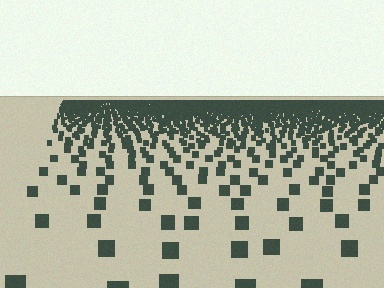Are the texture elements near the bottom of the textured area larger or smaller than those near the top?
Larger. Near the bottom, elements are closer to the viewer and appear at a bigger on-screen size.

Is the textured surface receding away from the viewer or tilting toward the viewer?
The surface is receding away from the viewer. Texture elements get smaller and denser toward the top.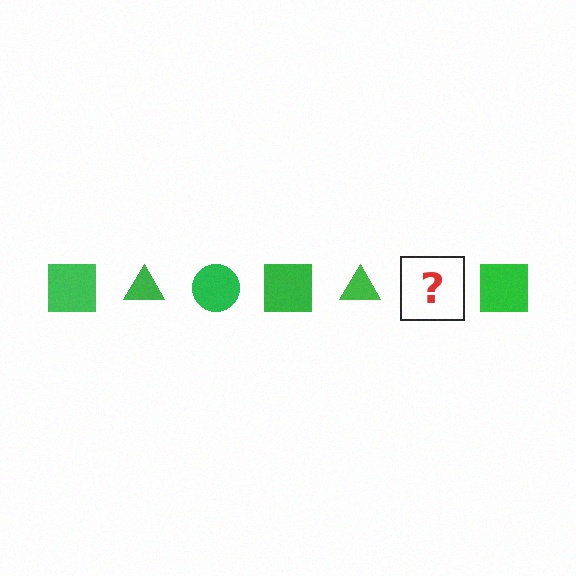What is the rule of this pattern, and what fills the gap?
The rule is that the pattern cycles through square, triangle, circle shapes in green. The gap should be filled with a green circle.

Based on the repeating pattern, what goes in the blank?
The blank should be a green circle.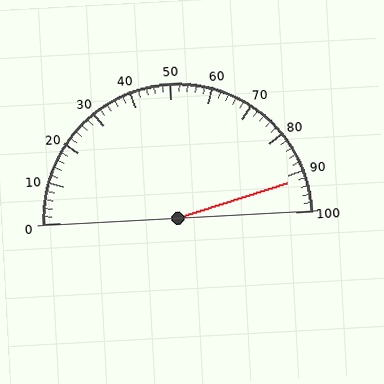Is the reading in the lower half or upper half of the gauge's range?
The reading is in the upper half of the range (0 to 100).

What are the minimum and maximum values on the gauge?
The gauge ranges from 0 to 100.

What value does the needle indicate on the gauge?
The needle indicates approximately 92.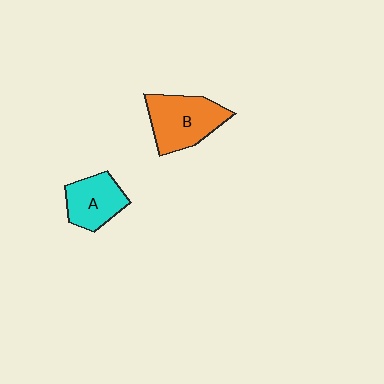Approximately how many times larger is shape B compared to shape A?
Approximately 1.4 times.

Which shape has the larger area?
Shape B (orange).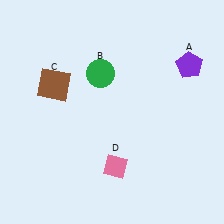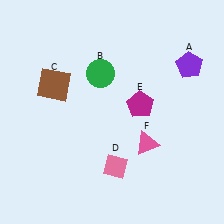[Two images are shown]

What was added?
A magenta pentagon (E), a pink triangle (F) were added in Image 2.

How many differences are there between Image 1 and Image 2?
There are 2 differences between the two images.